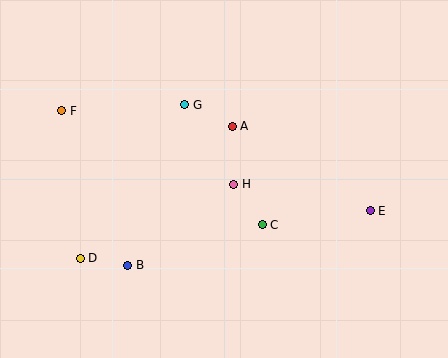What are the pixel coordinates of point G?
Point G is at (185, 105).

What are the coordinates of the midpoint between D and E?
The midpoint between D and E is at (225, 234).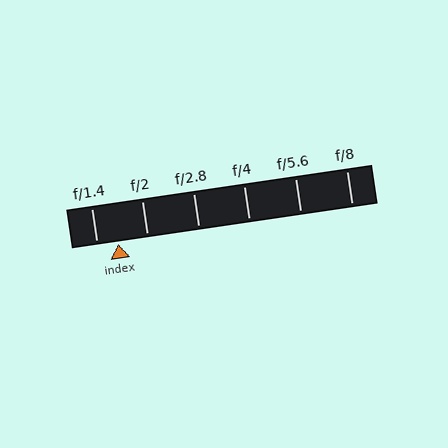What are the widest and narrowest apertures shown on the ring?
The widest aperture shown is f/1.4 and the narrowest is f/8.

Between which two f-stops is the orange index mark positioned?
The index mark is between f/1.4 and f/2.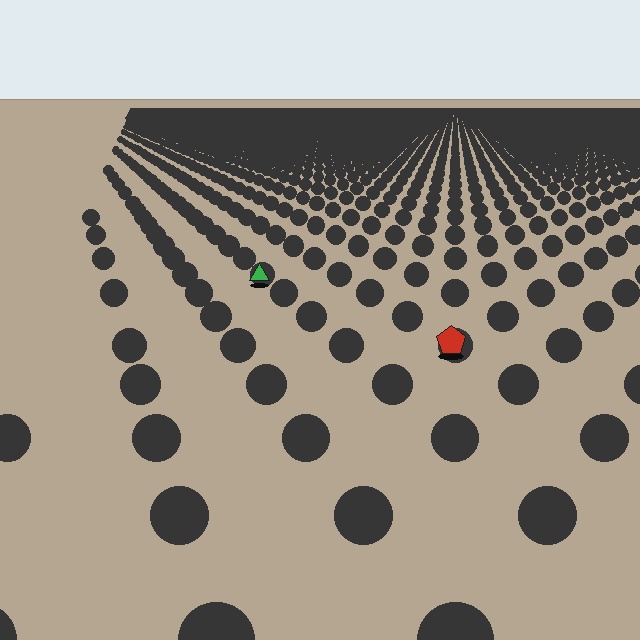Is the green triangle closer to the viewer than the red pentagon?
No. The red pentagon is closer — you can tell from the texture gradient: the ground texture is coarser near it.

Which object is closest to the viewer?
The red pentagon is closest. The texture marks near it are larger and more spread out.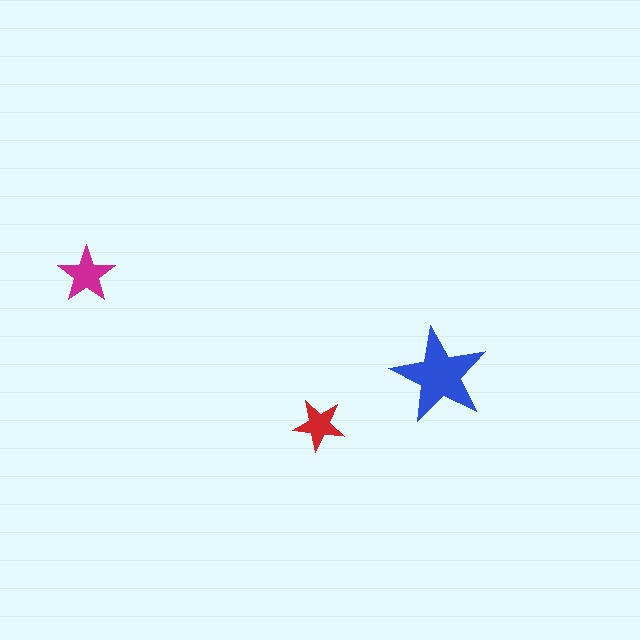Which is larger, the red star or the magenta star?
The magenta one.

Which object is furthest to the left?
The magenta star is leftmost.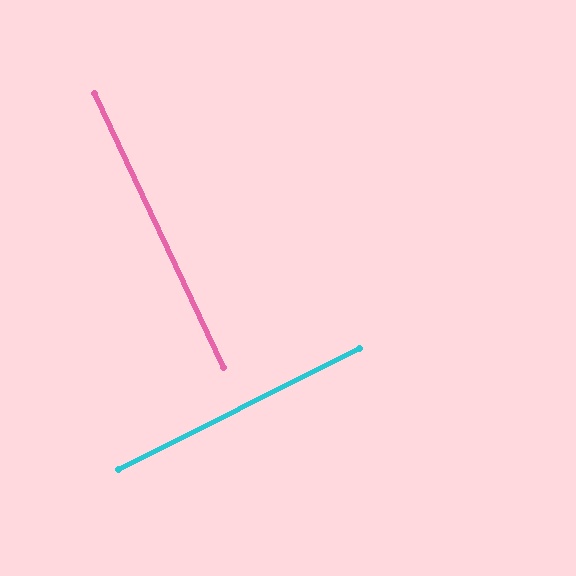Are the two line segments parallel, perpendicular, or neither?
Perpendicular — they meet at approximately 89°.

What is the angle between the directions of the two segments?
Approximately 89 degrees.